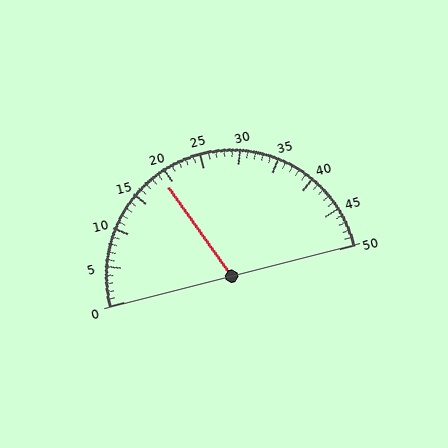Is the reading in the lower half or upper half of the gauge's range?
The reading is in the lower half of the range (0 to 50).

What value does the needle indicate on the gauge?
The needle indicates approximately 19.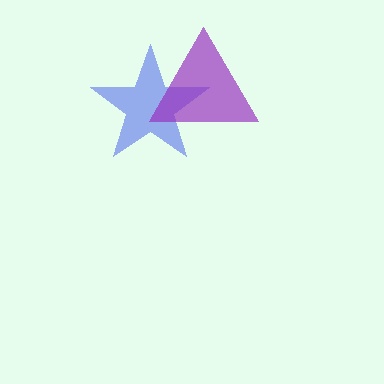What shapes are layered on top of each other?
The layered shapes are: a blue star, a purple triangle.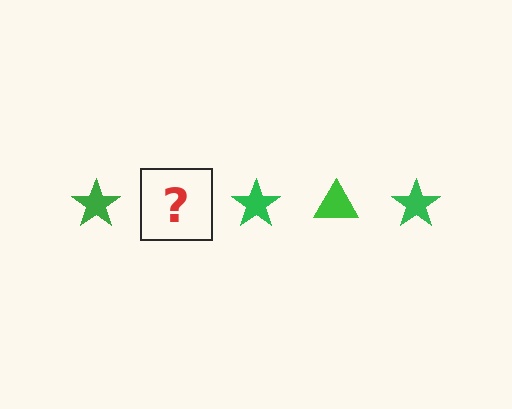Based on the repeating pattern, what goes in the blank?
The blank should be a green triangle.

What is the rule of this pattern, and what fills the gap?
The rule is that the pattern cycles through star, triangle shapes in green. The gap should be filled with a green triangle.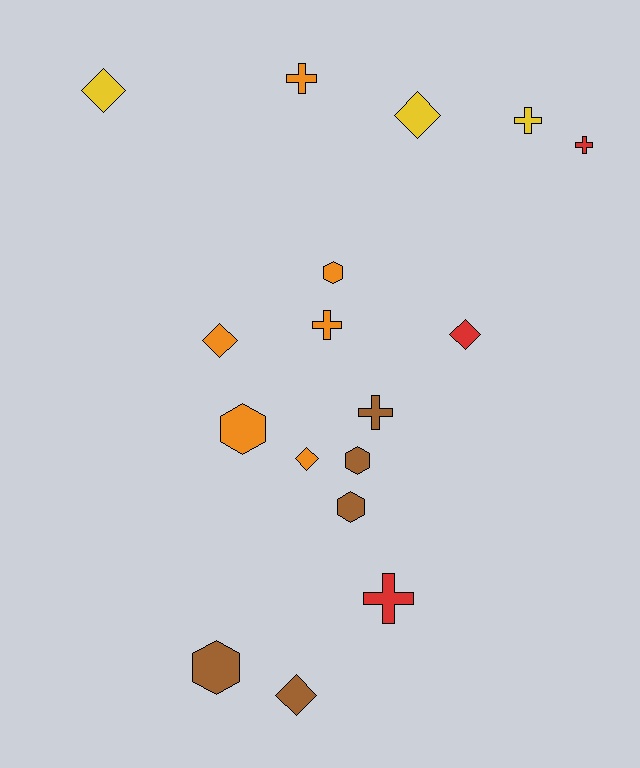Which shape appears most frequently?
Diamond, with 6 objects.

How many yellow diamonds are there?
There are 2 yellow diamonds.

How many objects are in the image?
There are 17 objects.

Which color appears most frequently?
Orange, with 6 objects.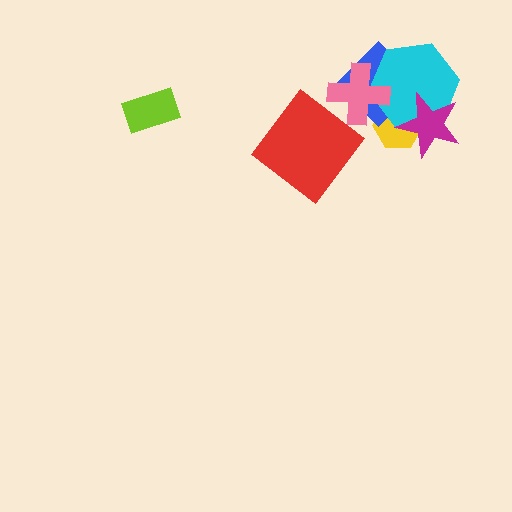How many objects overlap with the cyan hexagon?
4 objects overlap with the cyan hexagon.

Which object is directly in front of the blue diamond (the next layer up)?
The cyan hexagon is directly in front of the blue diamond.